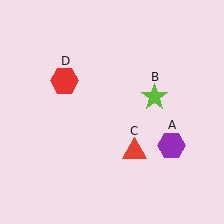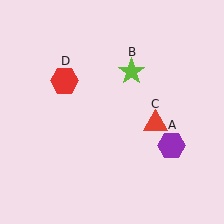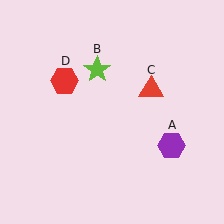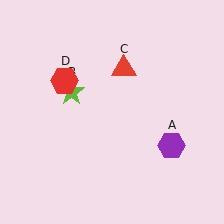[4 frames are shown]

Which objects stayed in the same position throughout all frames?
Purple hexagon (object A) and red hexagon (object D) remained stationary.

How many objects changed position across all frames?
2 objects changed position: lime star (object B), red triangle (object C).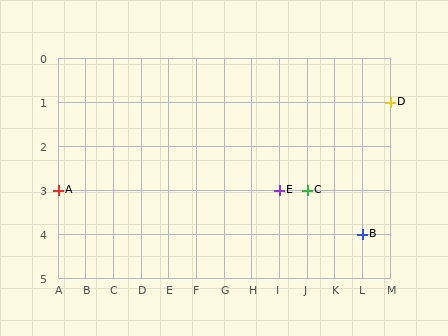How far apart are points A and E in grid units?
Points A and E are 8 columns apart.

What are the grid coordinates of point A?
Point A is at grid coordinates (A, 3).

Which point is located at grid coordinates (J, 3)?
Point C is at (J, 3).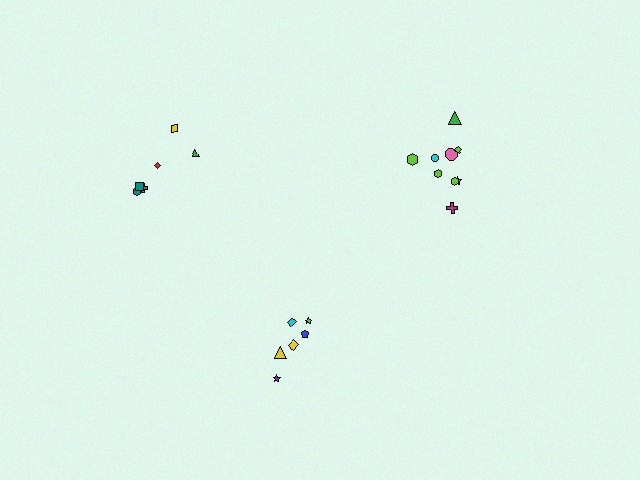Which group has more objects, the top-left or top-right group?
The top-right group.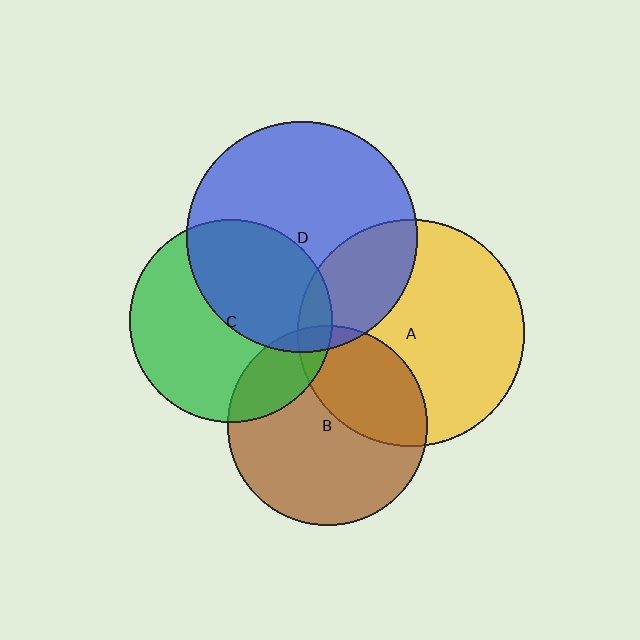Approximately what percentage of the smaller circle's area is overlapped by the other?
Approximately 35%.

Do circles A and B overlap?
Yes.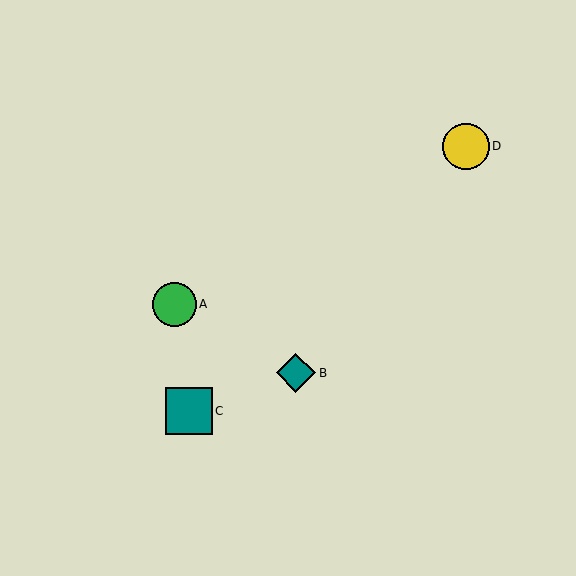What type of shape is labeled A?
Shape A is a green circle.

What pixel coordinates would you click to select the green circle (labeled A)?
Click at (174, 304) to select the green circle A.